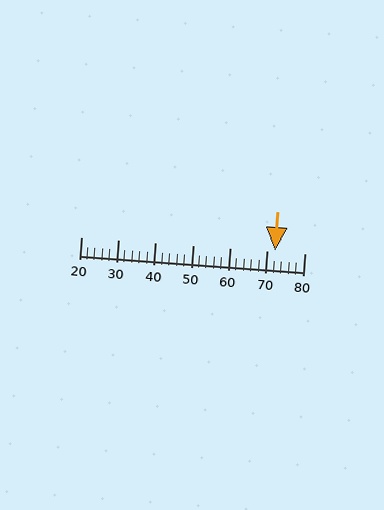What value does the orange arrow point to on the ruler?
The orange arrow points to approximately 72.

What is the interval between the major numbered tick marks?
The major tick marks are spaced 10 units apart.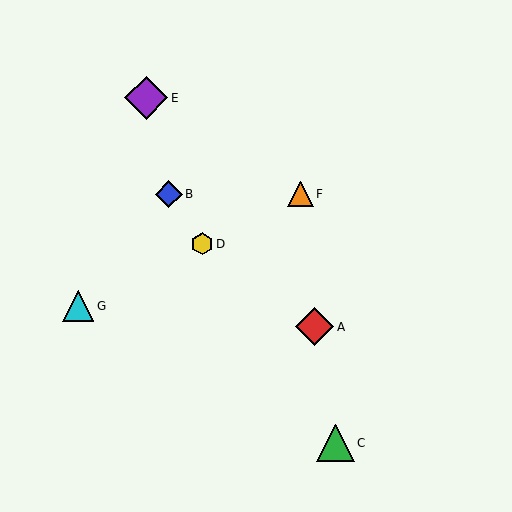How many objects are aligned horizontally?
2 objects (B, F) are aligned horizontally.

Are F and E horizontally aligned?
No, F is at y≈194 and E is at y≈98.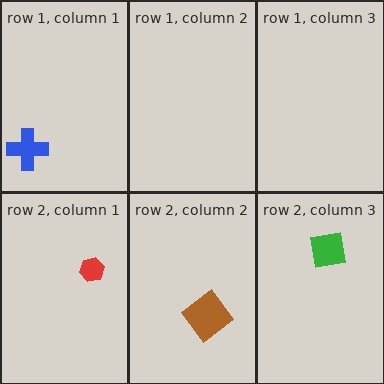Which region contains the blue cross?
The row 1, column 1 region.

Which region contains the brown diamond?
The row 2, column 2 region.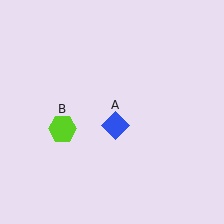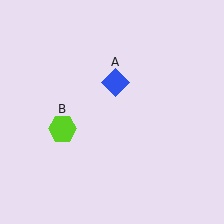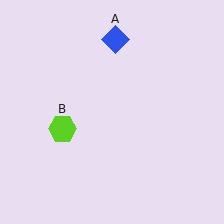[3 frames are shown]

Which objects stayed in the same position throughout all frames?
Lime hexagon (object B) remained stationary.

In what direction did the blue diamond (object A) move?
The blue diamond (object A) moved up.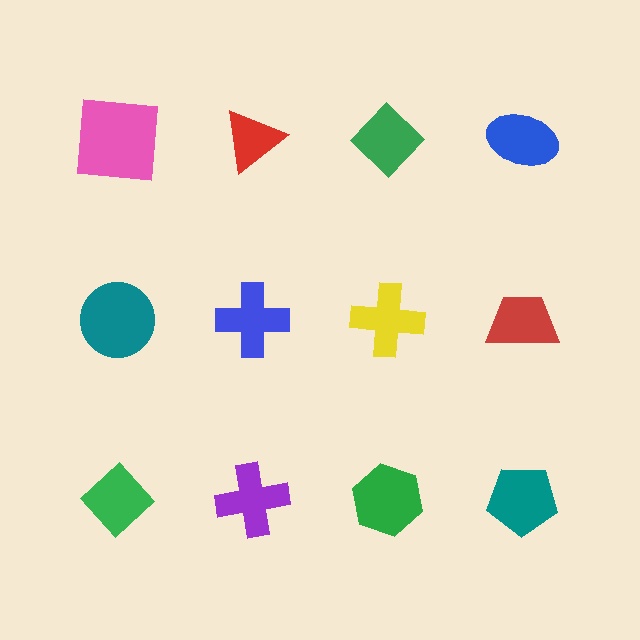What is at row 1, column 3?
A green diamond.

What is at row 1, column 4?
A blue ellipse.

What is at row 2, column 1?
A teal circle.